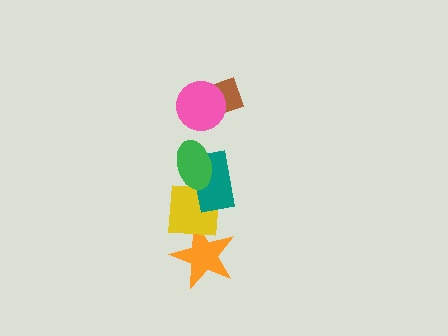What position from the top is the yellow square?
The yellow square is 5th from the top.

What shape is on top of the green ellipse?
The brown rectangle is on top of the green ellipse.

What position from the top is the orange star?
The orange star is 6th from the top.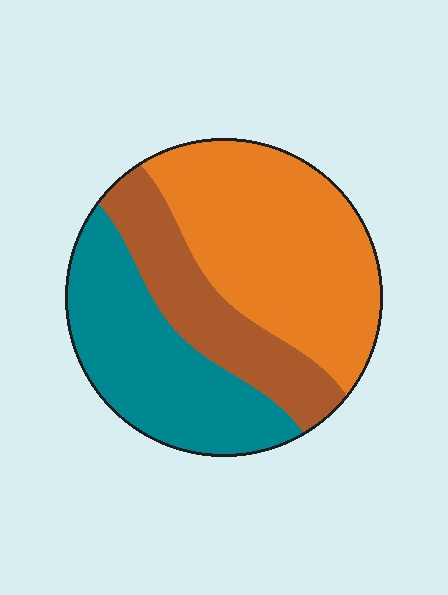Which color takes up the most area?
Orange, at roughly 45%.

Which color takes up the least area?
Brown, at roughly 25%.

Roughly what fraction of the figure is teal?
Teal covers 33% of the figure.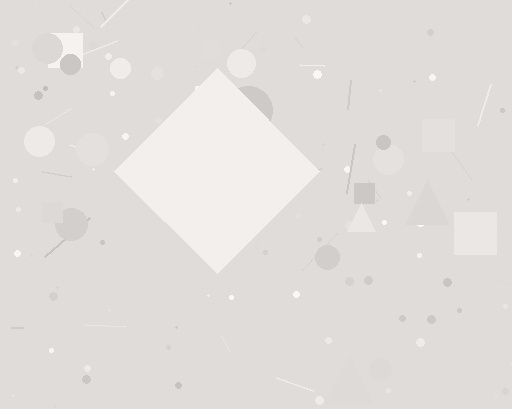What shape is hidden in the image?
A diamond is hidden in the image.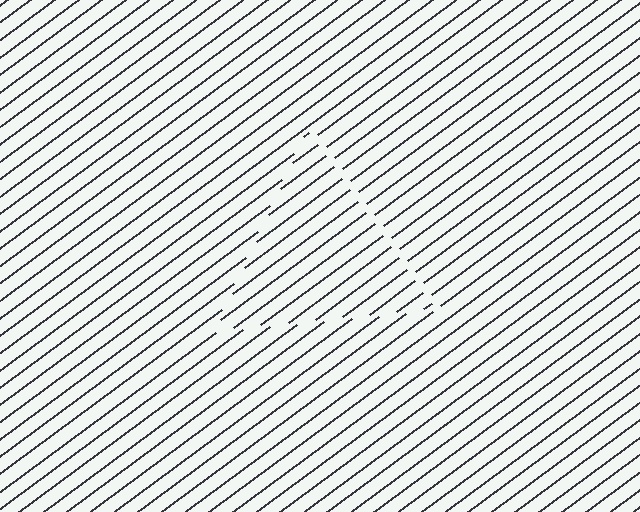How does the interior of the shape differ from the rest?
The interior of the shape contains the same grating, shifted by half a period — the contour is defined by the phase discontinuity where line-ends from the inner and outer gratings abut.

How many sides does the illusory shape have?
3 sides — the line-ends trace a triangle.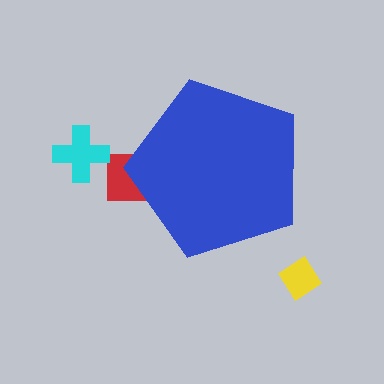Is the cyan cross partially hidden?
No, the cyan cross is fully visible.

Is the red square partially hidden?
Yes, the red square is partially hidden behind the blue pentagon.